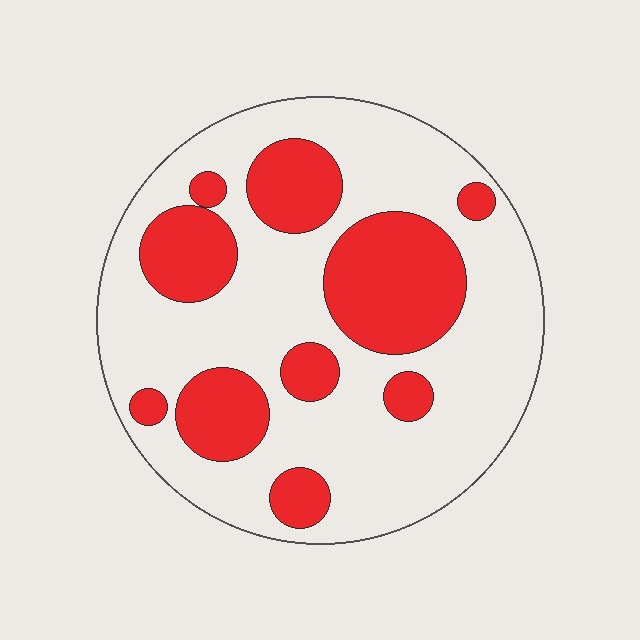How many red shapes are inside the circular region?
10.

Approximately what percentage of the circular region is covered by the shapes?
Approximately 30%.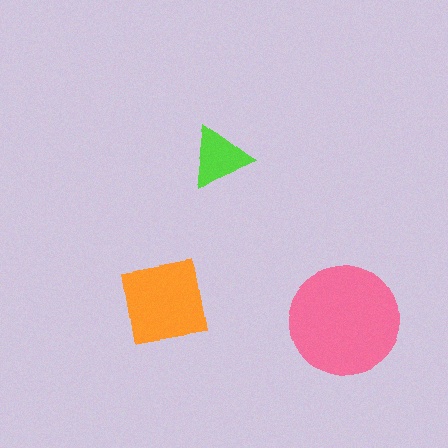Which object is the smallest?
The lime triangle.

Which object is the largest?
The pink circle.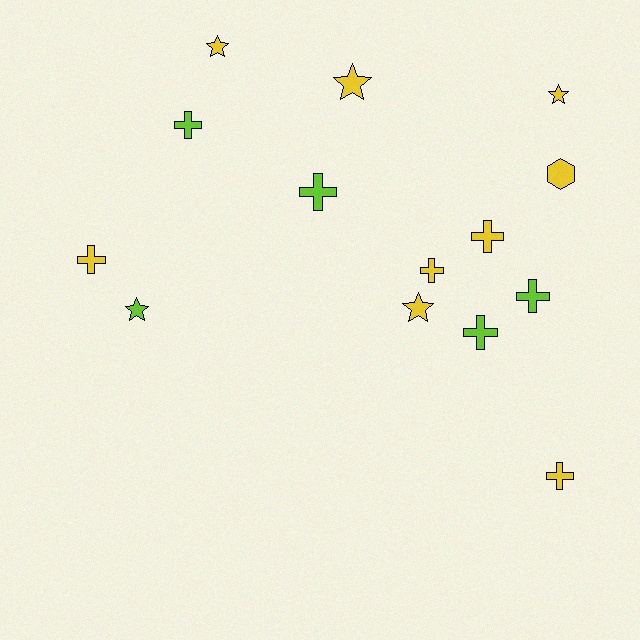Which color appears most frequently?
Yellow, with 9 objects.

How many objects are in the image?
There are 14 objects.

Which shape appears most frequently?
Cross, with 8 objects.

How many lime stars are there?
There is 1 lime star.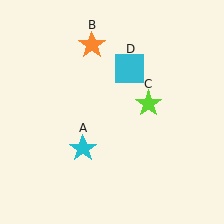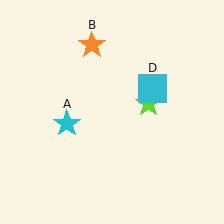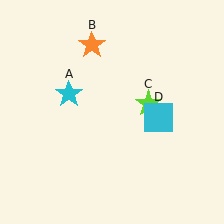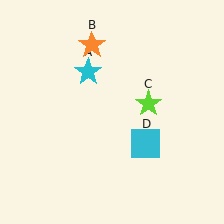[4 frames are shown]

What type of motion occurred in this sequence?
The cyan star (object A), cyan square (object D) rotated clockwise around the center of the scene.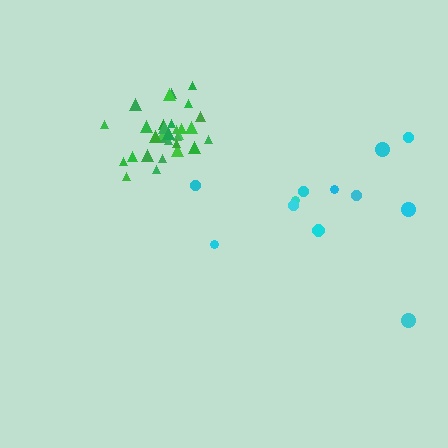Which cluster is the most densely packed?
Green.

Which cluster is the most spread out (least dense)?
Cyan.